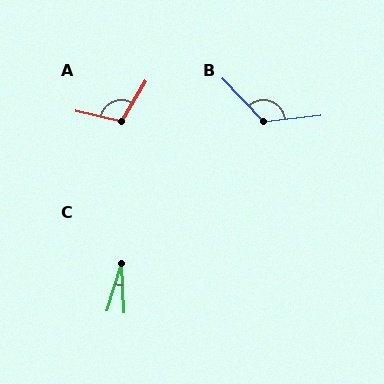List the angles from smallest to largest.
C (20°), A (109°), B (127°).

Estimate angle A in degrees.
Approximately 109 degrees.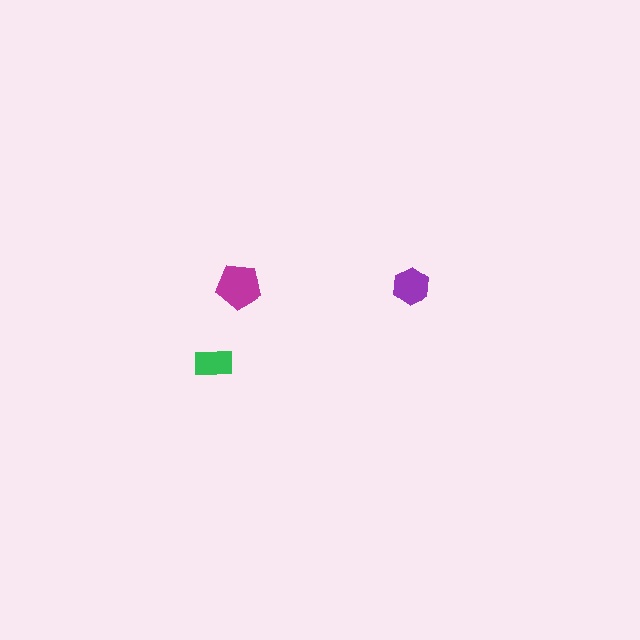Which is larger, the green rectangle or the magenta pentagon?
The magenta pentagon.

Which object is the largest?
The magenta pentagon.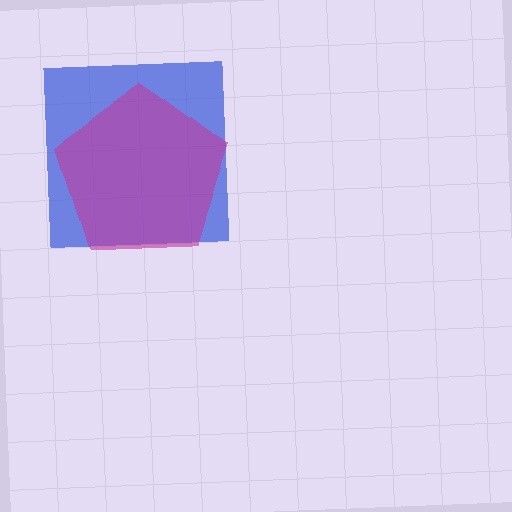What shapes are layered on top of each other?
The layered shapes are: a blue square, a magenta pentagon.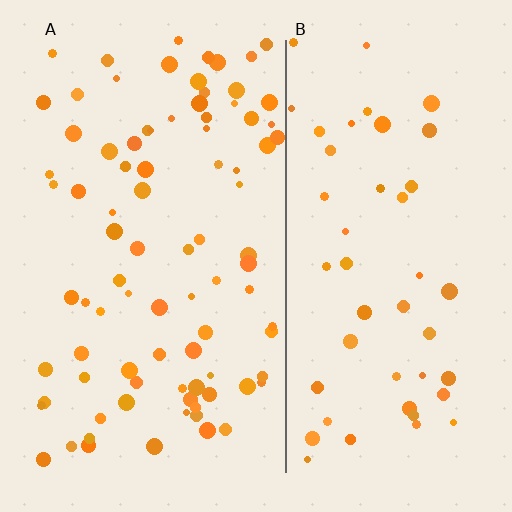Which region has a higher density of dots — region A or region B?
A (the left).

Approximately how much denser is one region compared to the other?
Approximately 1.8× — region A over region B.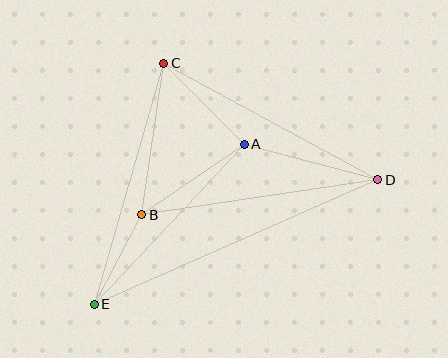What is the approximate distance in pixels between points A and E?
The distance between A and E is approximately 220 pixels.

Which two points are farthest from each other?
Points D and E are farthest from each other.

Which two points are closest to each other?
Points B and E are closest to each other.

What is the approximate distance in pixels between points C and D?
The distance between C and D is approximately 243 pixels.